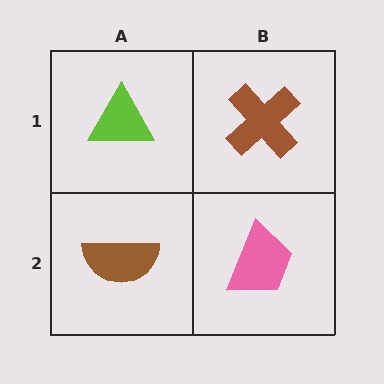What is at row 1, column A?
A lime triangle.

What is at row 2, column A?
A brown semicircle.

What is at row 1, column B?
A brown cross.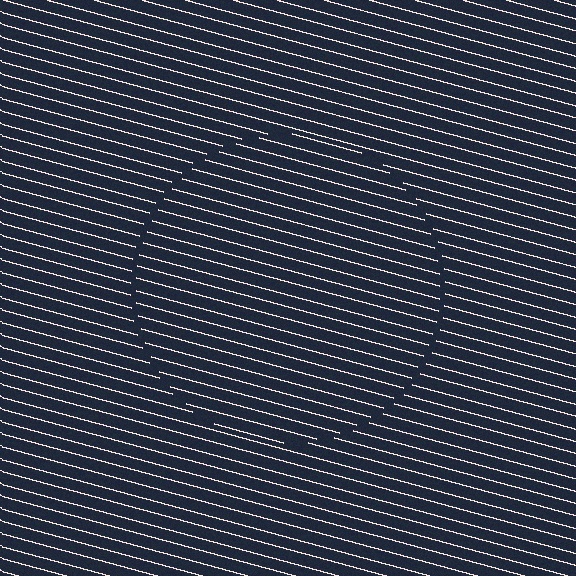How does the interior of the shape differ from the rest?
The interior of the shape contains the same grating, shifted by half a period — the contour is defined by the phase discontinuity where line-ends from the inner and outer gratings abut.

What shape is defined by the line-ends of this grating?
An illusory circle. The interior of the shape contains the same grating, shifted by half a period — the contour is defined by the phase discontinuity where line-ends from the inner and outer gratings abut.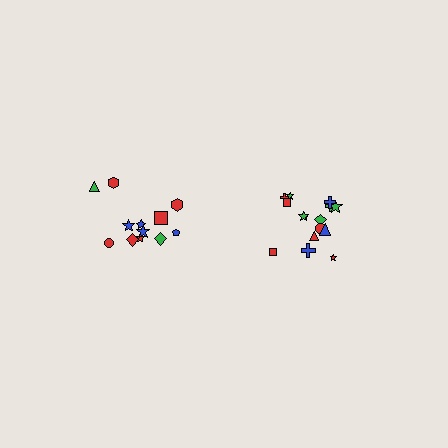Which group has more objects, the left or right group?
The right group.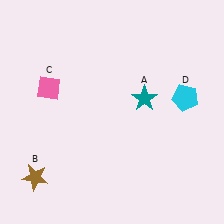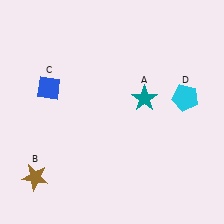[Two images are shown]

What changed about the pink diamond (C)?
In Image 1, C is pink. In Image 2, it changed to blue.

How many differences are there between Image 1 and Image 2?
There is 1 difference between the two images.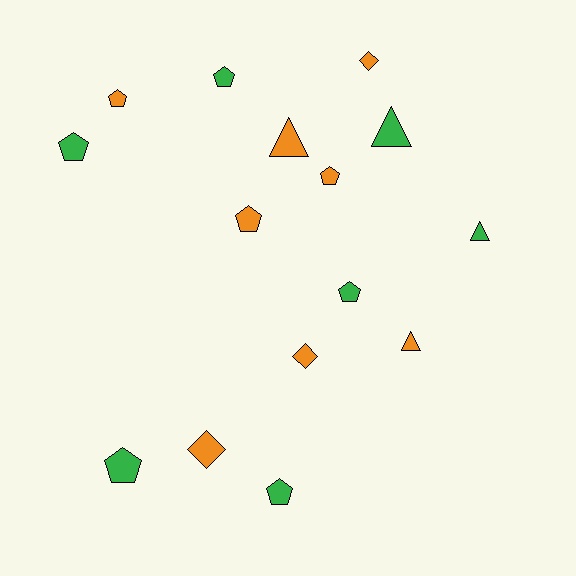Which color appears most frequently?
Orange, with 8 objects.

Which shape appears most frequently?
Pentagon, with 8 objects.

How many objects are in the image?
There are 15 objects.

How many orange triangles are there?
There are 2 orange triangles.